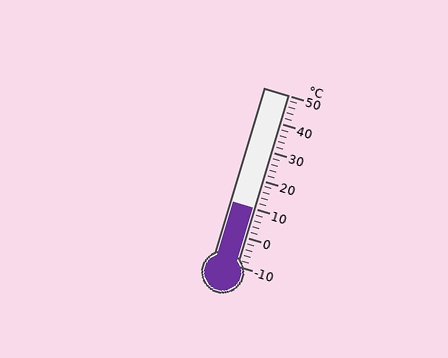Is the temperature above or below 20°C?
The temperature is below 20°C.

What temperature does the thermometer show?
The thermometer shows approximately 10°C.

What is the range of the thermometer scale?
The thermometer scale ranges from -10°C to 50°C.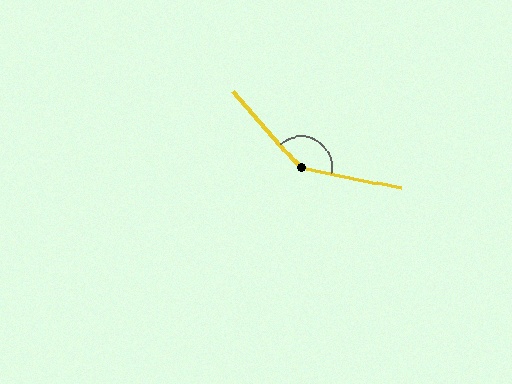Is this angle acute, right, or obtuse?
It is obtuse.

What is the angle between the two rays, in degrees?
Approximately 143 degrees.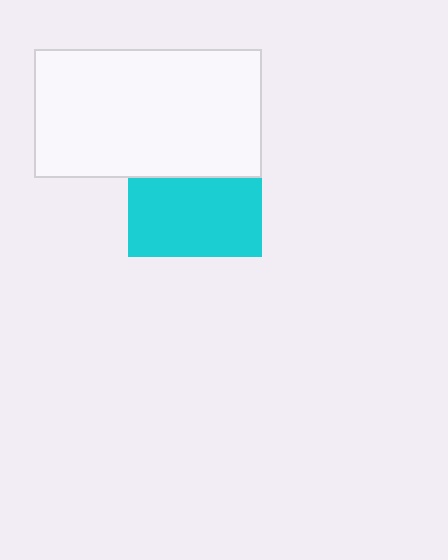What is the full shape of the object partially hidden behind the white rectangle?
The partially hidden object is a cyan square.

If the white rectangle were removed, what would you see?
You would see the complete cyan square.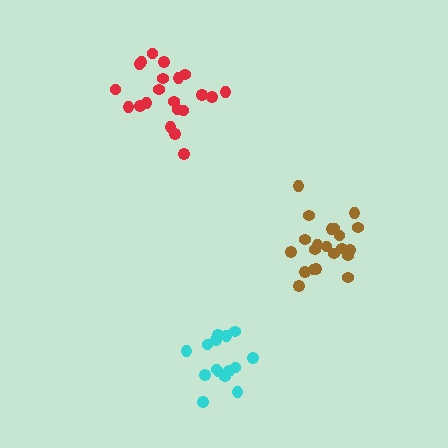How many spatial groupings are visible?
There are 3 spatial groupings.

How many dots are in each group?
Group 1: 21 dots, Group 2: 15 dots, Group 3: 21 dots (57 total).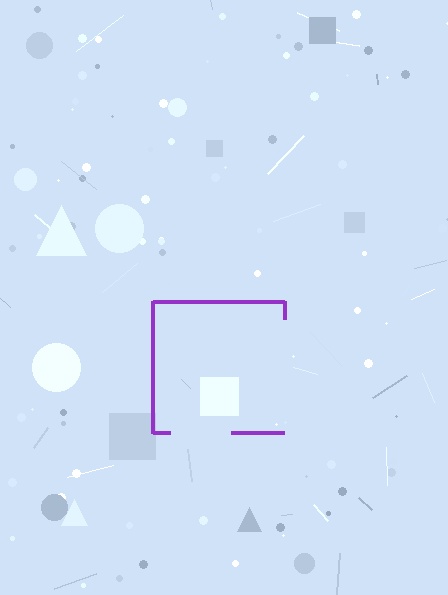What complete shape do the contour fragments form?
The contour fragments form a square.